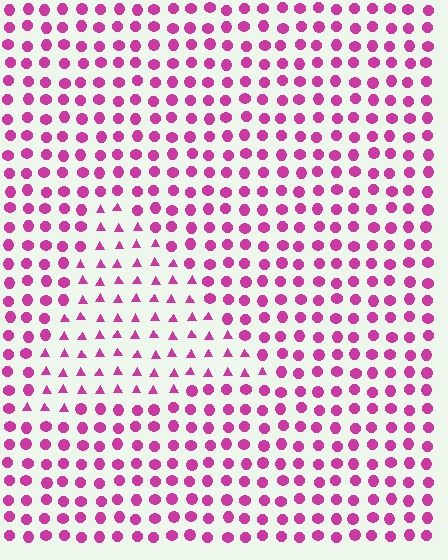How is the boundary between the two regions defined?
The boundary is defined by a change in element shape: triangles inside vs. circles outside. All elements share the same color and spacing.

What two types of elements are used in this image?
The image uses triangles inside the triangle region and circles outside it.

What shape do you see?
I see a triangle.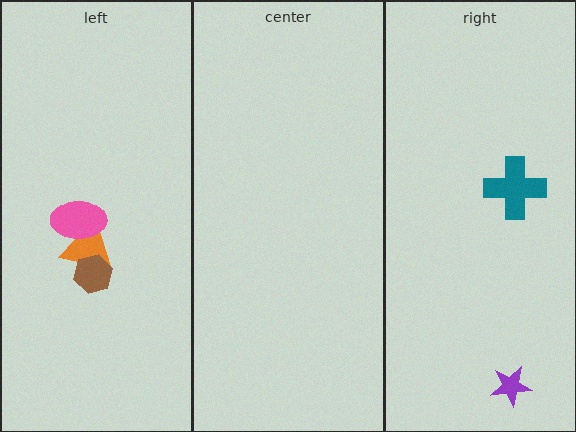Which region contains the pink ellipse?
The left region.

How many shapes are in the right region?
2.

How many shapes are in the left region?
3.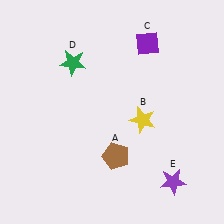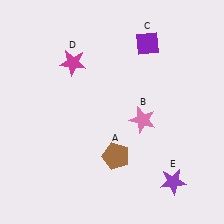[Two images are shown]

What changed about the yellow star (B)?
In Image 1, B is yellow. In Image 2, it changed to pink.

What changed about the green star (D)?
In Image 1, D is green. In Image 2, it changed to magenta.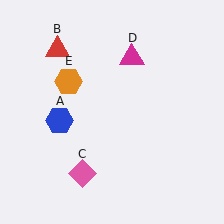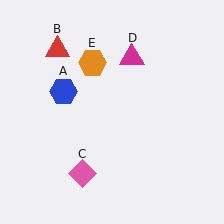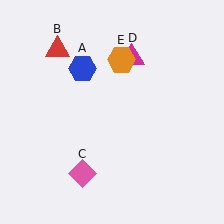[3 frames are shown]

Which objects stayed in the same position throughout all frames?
Red triangle (object B) and pink diamond (object C) and magenta triangle (object D) remained stationary.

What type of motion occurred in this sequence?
The blue hexagon (object A), orange hexagon (object E) rotated clockwise around the center of the scene.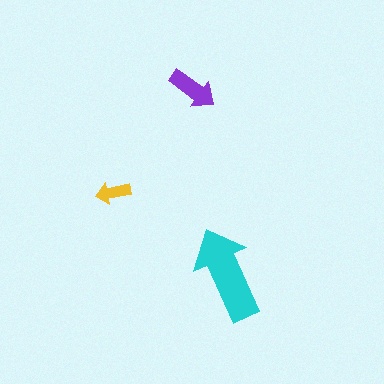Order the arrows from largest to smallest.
the cyan one, the purple one, the yellow one.